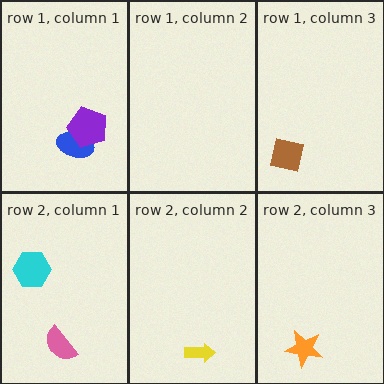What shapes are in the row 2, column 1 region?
The pink semicircle, the cyan hexagon.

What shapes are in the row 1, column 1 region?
The blue ellipse, the purple pentagon.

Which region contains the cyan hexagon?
The row 2, column 1 region.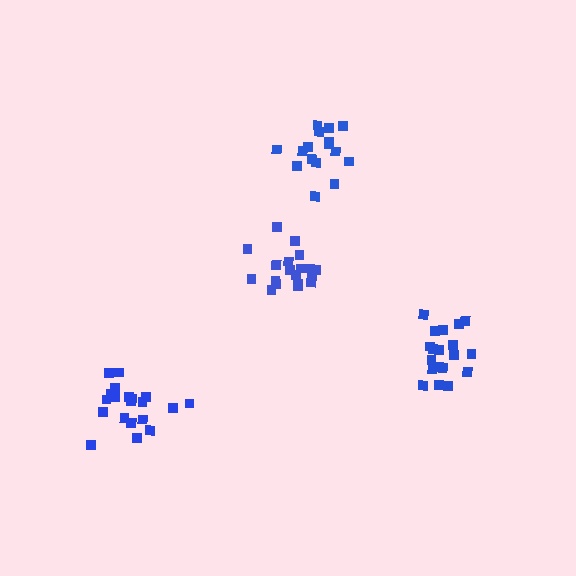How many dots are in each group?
Group 1: 19 dots, Group 2: 19 dots, Group 3: 16 dots, Group 4: 20 dots (74 total).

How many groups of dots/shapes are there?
There are 4 groups.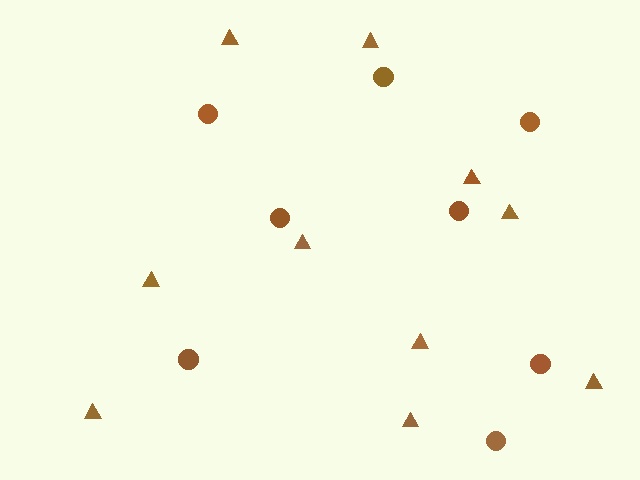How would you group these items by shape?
There are 2 groups: one group of circles (8) and one group of triangles (10).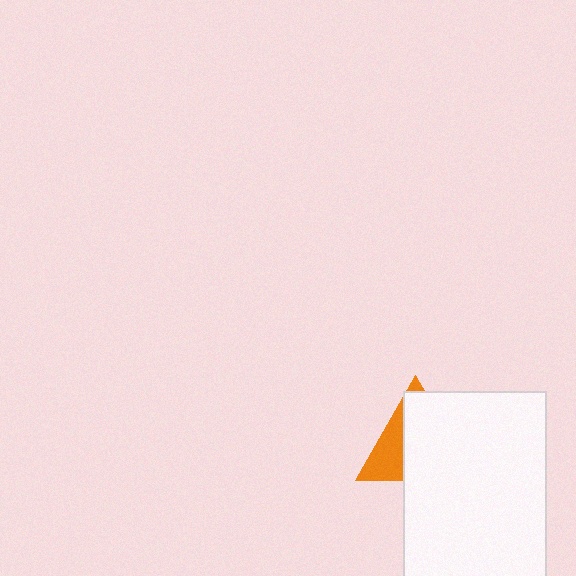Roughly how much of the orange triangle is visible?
A small part of it is visible (roughly 35%).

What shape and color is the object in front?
The object in front is a white rectangle.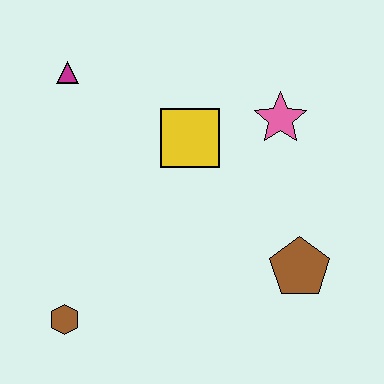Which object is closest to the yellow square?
The pink star is closest to the yellow square.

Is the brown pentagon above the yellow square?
No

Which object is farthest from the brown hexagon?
The pink star is farthest from the brown hexagon.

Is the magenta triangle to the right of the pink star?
No